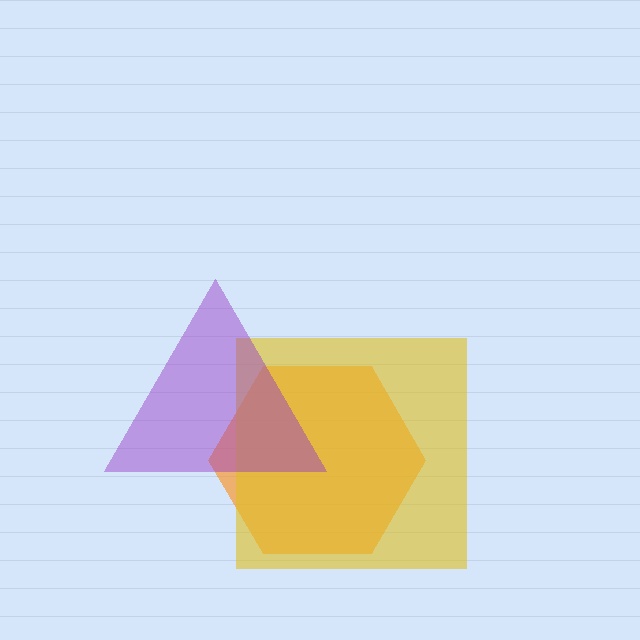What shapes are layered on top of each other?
The layered shapes are: an orange hexagon, a yellow square, a purple triangle.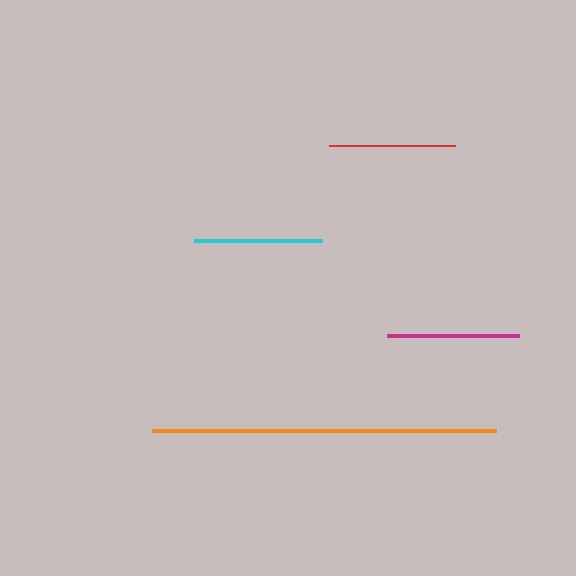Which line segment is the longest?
The orange line is the longest at approximately 344 pixels.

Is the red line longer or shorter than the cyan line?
The cyan line is longer than the red line.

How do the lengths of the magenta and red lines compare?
The magenta and red lines are approximately the same length.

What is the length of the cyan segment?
The cyan segment is approximately 128 pixels long.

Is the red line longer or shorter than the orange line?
The orange line is longer than the red line.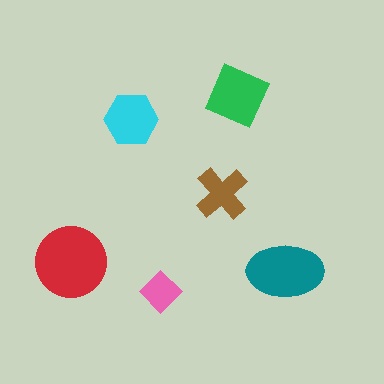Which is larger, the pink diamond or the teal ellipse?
The teal ellipse.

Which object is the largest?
The red circle.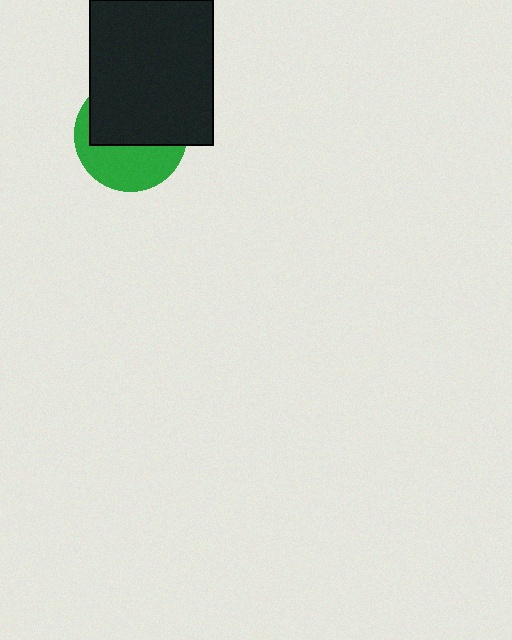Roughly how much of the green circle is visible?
A small part of it is visible (roughly 44%).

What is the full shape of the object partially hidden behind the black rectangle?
The partially hidden object is a green circle.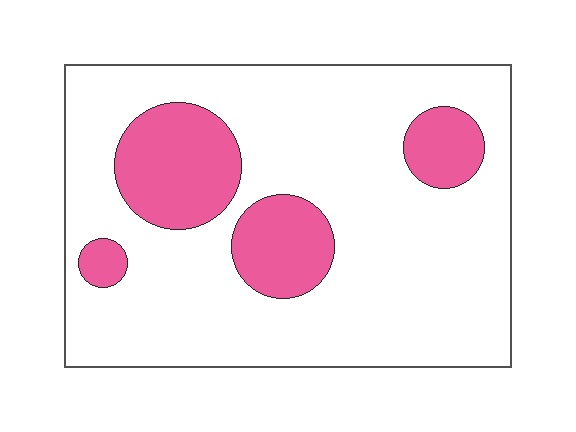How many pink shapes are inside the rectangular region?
4.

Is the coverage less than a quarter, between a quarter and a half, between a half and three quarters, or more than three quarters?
Less than a quarter.